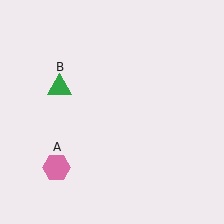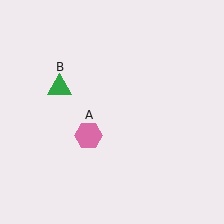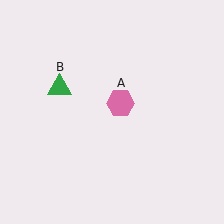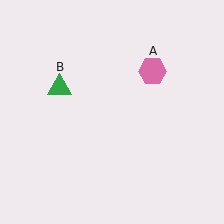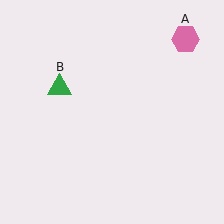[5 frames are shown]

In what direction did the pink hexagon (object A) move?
The pink hexagon (object A) moved up and to the right.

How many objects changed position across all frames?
1 object changed position: pink hexagon (object A).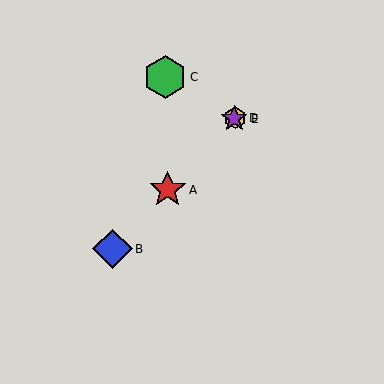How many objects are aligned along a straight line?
4 objects (A, B, D, E) are aligned along a straight line.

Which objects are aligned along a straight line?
Objects A, B, D, E are aligned along a straight line.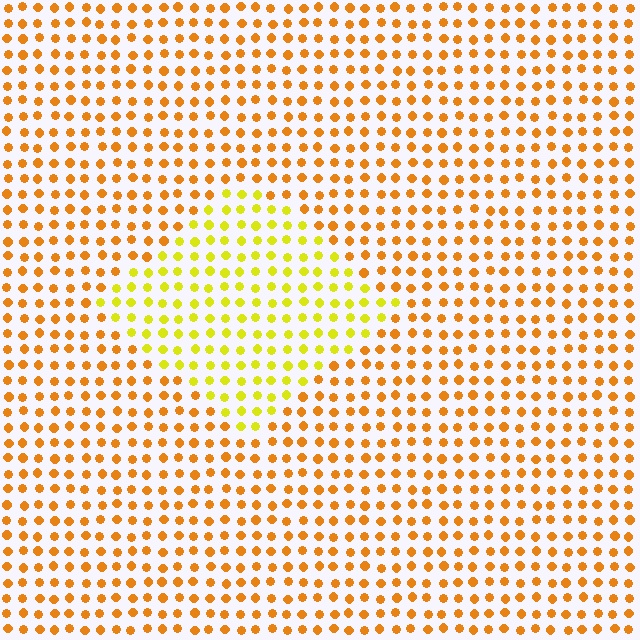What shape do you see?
I see a diamond.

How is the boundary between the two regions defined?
The boundary is defined purely by a slight shift in hue (about 33 degrees). Spacing, size, and orientation are identical on both sides.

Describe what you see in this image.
The image is filled with small orange elements in a uniform arrangement. A diamond-shaped region is visible where the elements are tinted to a slightly different hue, forming a subtle color boundary.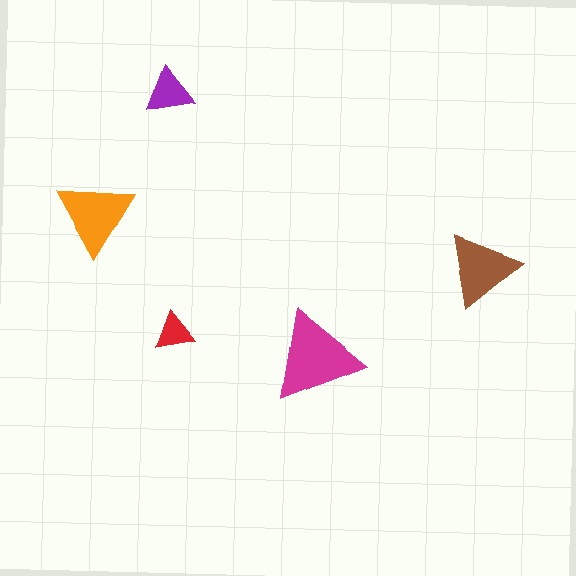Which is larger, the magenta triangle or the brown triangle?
The magenta one.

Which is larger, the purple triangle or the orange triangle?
The orange one.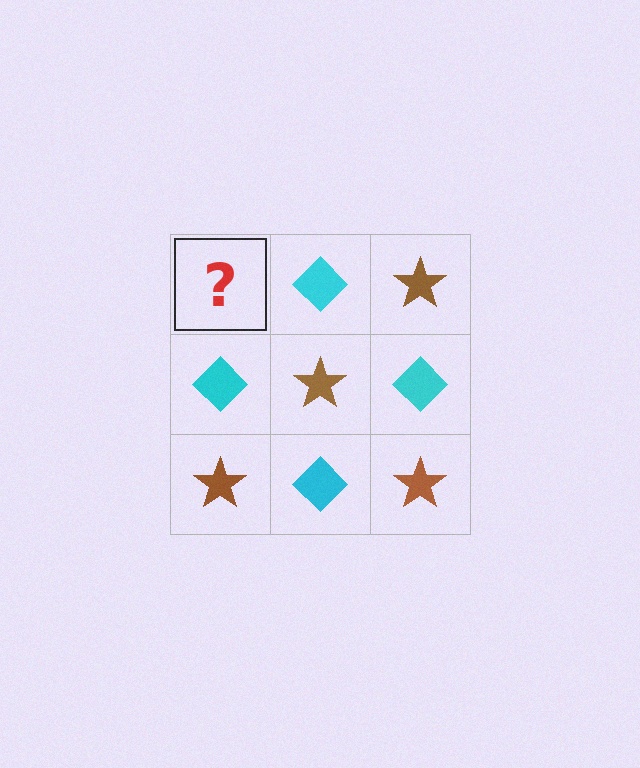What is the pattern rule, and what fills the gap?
The rule is that it alternates brown star and cyan diamond in a checkerboard pattern. The gap should be filled with a brown star.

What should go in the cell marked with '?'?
The missing cell should contain a brown star.